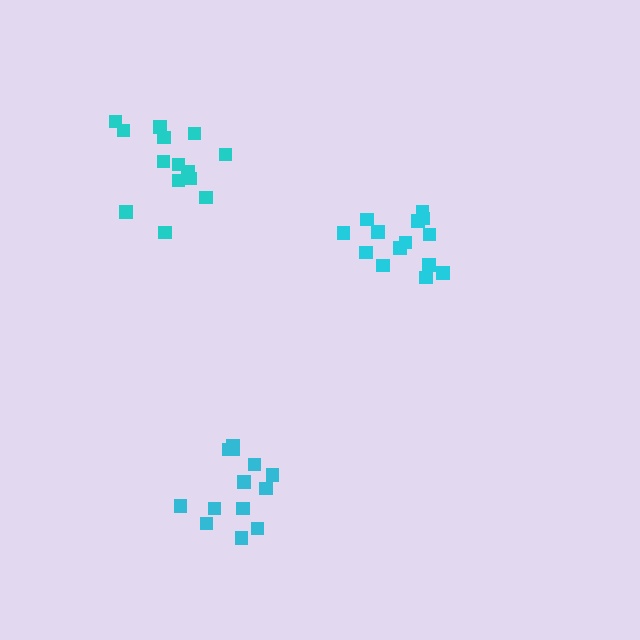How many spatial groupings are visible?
There are 3 spatial groupings.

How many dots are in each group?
Group 1: 14 dots, Group 2: 14 dots, Group 3: 13 dots (41 total).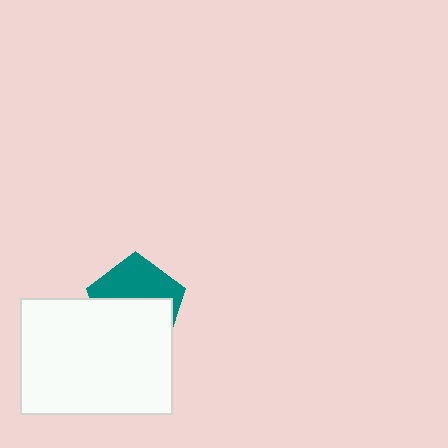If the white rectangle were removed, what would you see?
You would see the complete teal pentagon.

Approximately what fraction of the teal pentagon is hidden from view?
Roughly 57% of the teal pentagon is hidden behind the white rectangle.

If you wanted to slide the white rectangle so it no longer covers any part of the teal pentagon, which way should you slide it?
Slide it down — that is the most direct way to separate the two shapes.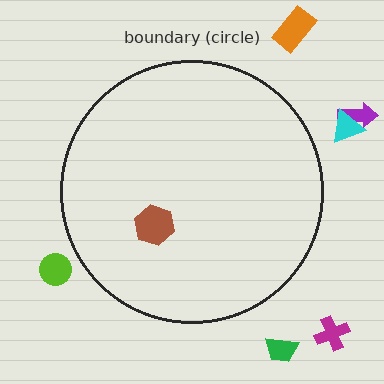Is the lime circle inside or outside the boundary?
Outside.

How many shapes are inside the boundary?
1 inside, 6 outside.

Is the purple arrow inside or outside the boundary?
Outside.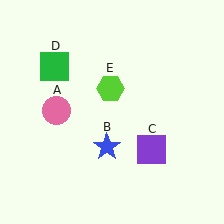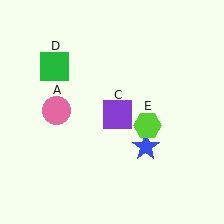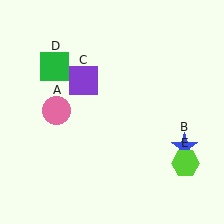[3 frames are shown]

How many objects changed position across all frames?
3 objects changed position: blue star (object B), purple square (object C), lime hexagon (object E).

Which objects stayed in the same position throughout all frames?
Pink circle (object A) and green square (object D) remained stationary.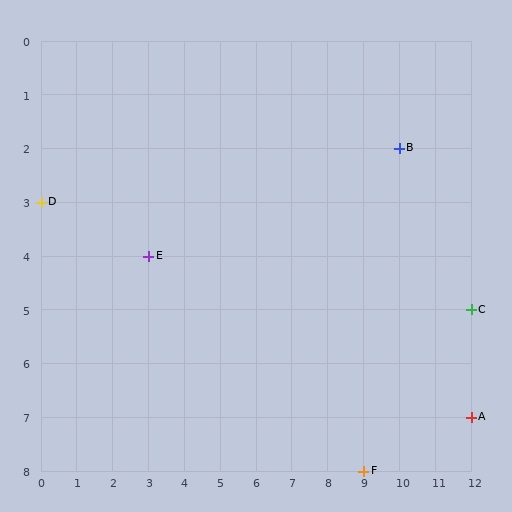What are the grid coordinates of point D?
Point D is at grid coordinates (0, 3).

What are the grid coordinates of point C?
Point C is at grid coordinates (12, 5).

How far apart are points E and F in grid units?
Points E and F are 6 columns and 4 rows apart (about 7.2 grid units diagonally).